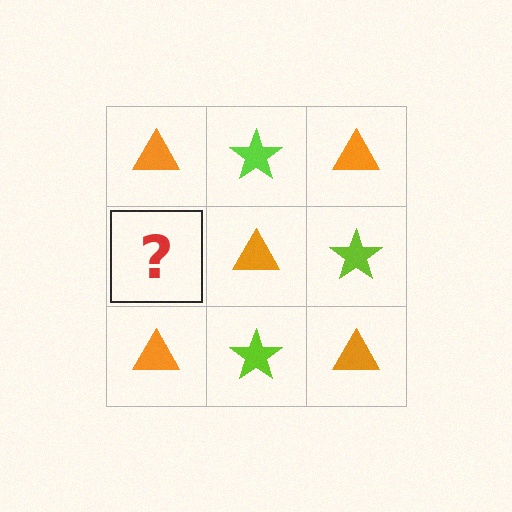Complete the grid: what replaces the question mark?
The question mark should be replaced with a lime star.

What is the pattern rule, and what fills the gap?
The rule is that it alternates orange triangle and lime star in a checkerboard pattern. The gap should be filled with a lime star.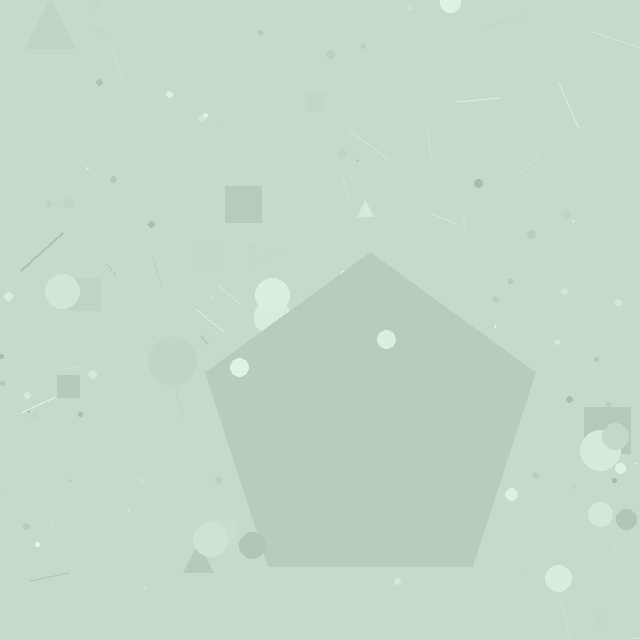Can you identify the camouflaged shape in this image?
The camouflaged shape is a pentagon.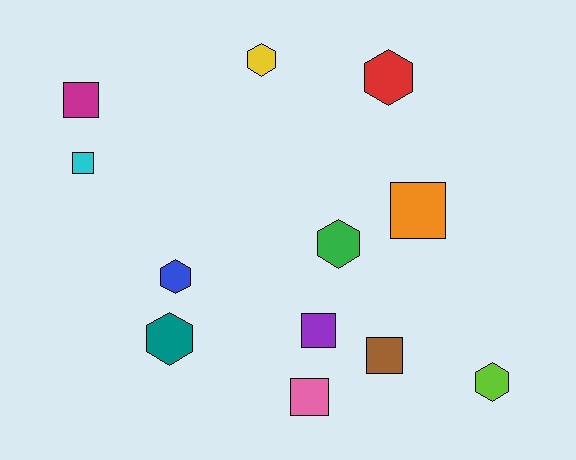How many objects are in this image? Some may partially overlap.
There are 12 objects.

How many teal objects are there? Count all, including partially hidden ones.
There is 1 teal object.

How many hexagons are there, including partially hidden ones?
There are 6 hexagons.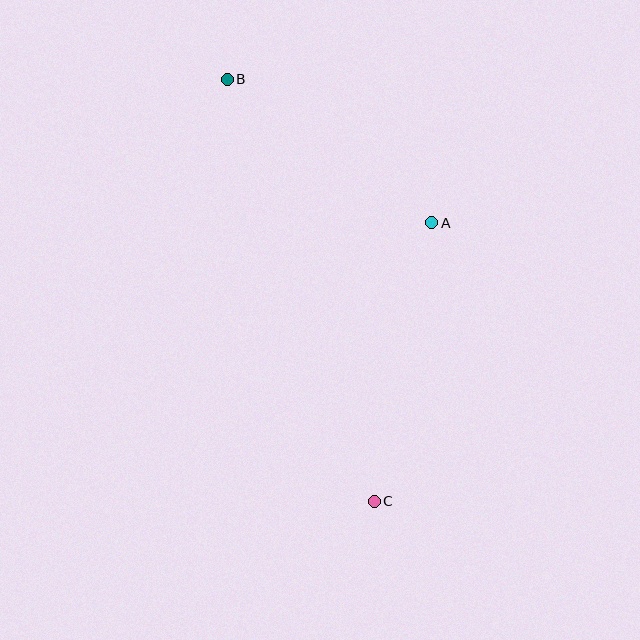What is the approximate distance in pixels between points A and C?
The distance between A and C is approximately 285 pixels.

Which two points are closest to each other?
Points A and B are closest to each other.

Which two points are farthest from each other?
Points B and C are farthest from each other.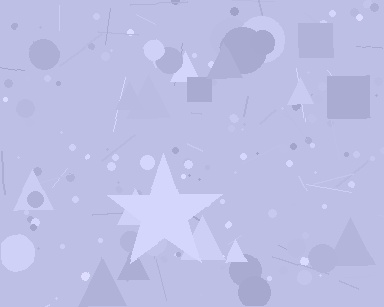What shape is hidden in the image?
A star is hidden in the image.